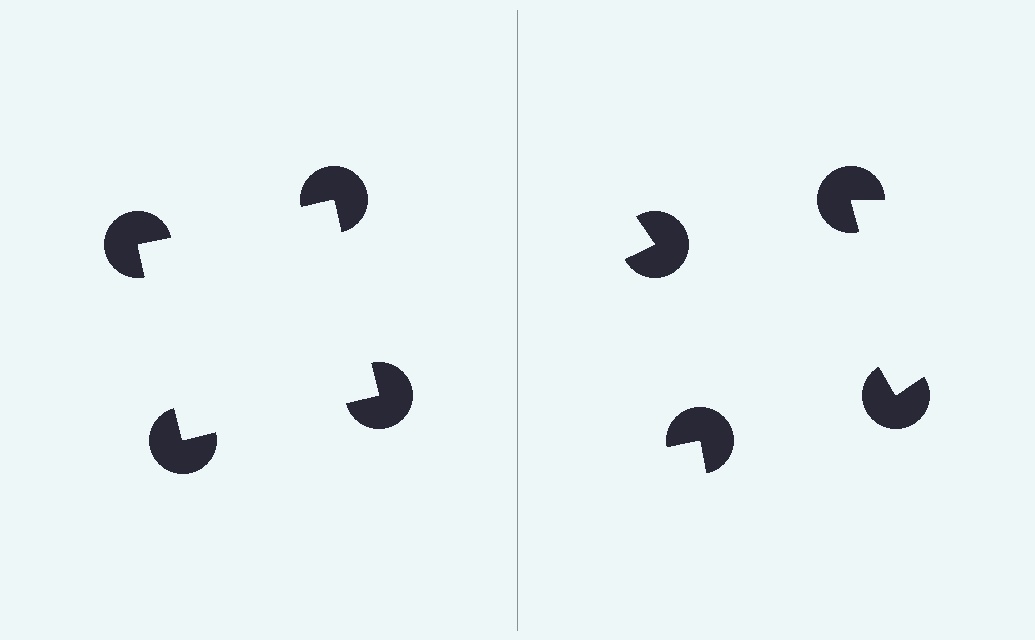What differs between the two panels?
The pac-man discs are positioned identically on both sides; only the wedge orientations differ. On the left they align to a square; on the right they are misaligned.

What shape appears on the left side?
An illusory square.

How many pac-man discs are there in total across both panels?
8 — 4 on each side.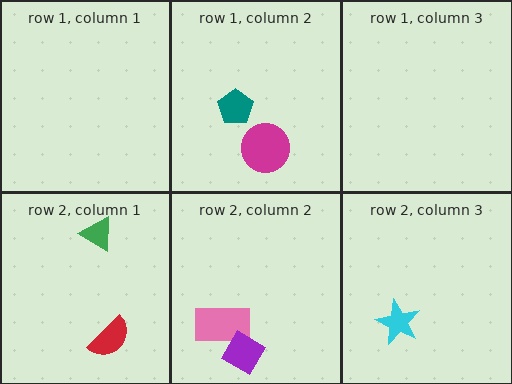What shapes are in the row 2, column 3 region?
The cyan star.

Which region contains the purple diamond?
The row 2, column 2 region.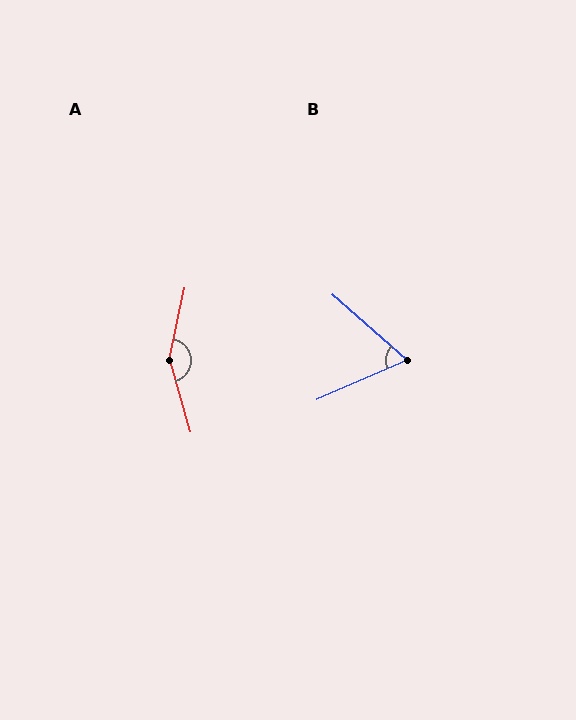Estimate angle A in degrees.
Approximately 152 degrees.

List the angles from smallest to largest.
B (65°), A (152°).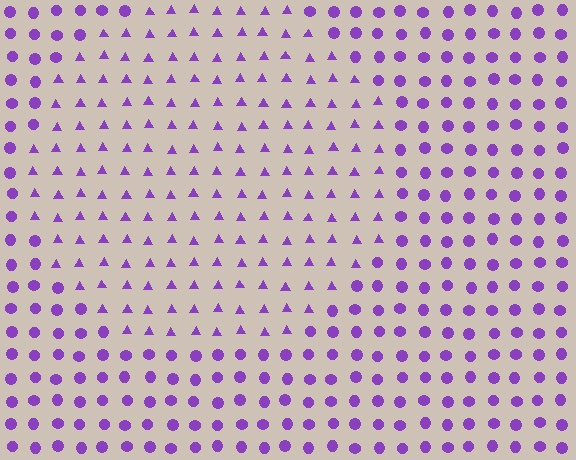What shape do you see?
I see a circle.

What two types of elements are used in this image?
The image uses triangles inside the circle region and circles outside it.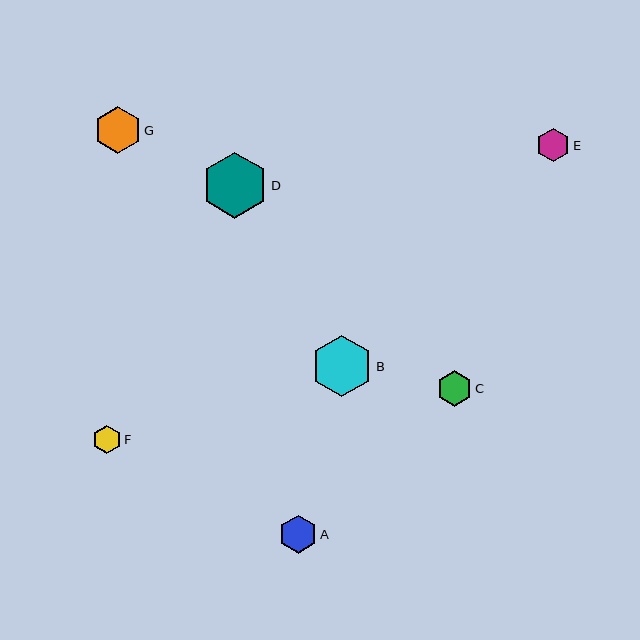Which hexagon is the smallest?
Hexagon F is the smallest with a size of approximately 28 pixels.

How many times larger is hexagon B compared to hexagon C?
Hexagon B is approximately 1.7 times the size of hexagon C.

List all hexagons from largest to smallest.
From largest to smallest: D, B, G, A, C, E, F.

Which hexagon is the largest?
Hexagon D is the largest with a size of approximately 66 pixels.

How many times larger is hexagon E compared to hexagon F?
Hexagon E is approximately 1.2 times the size of hexagon F.